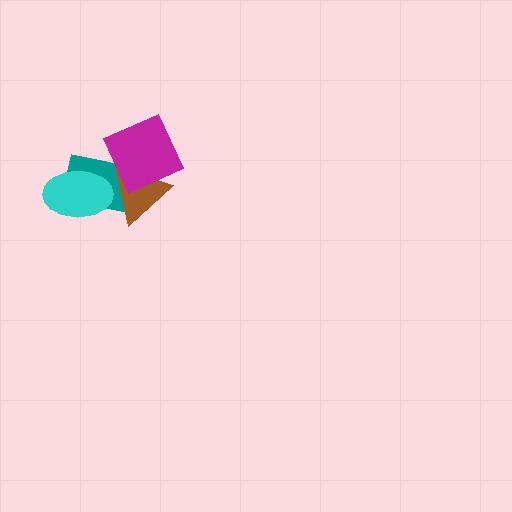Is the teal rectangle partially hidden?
Yes, it is partially covered by another shape.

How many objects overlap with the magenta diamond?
2 objects overlap with the magenta diamond.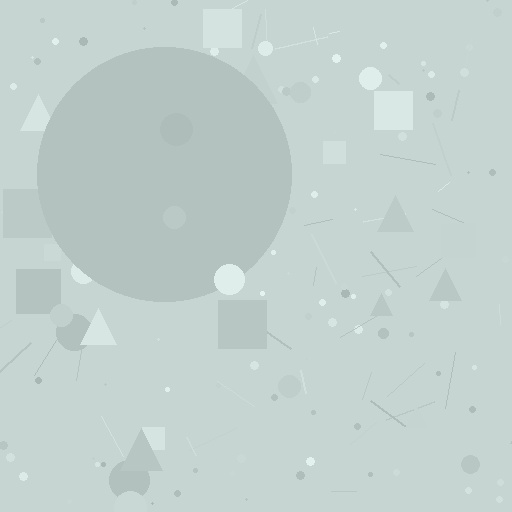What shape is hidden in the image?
A circle is hidden in the image.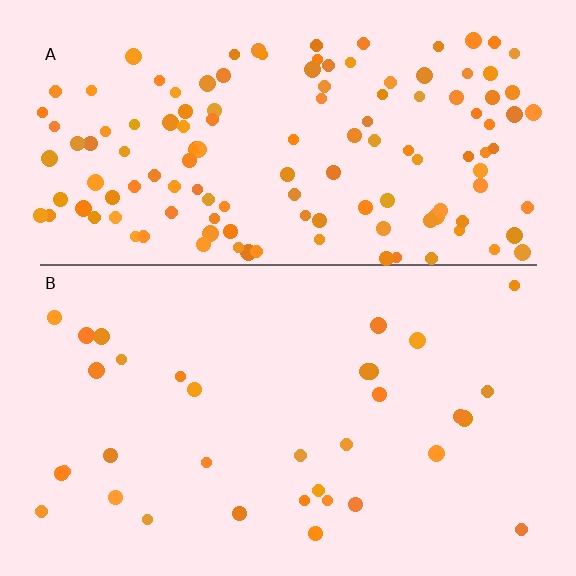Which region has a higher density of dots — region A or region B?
A (the top).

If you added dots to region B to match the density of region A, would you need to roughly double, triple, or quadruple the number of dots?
Approximately quadruple.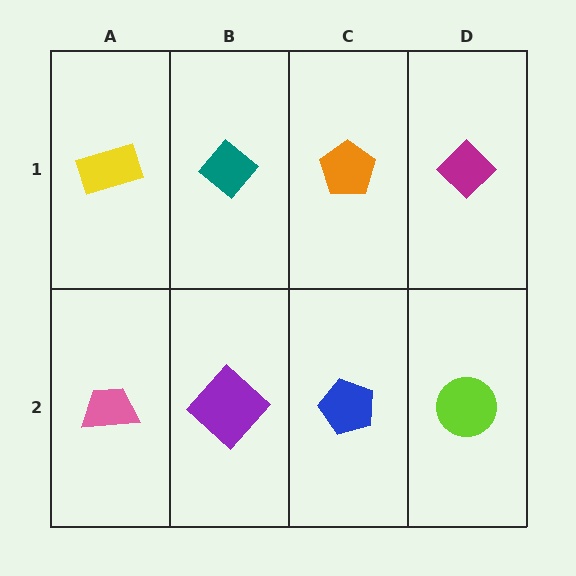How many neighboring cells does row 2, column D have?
2.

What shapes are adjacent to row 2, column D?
A magenta diamond (row 1, column D), a blue pentagon (row 2, column C).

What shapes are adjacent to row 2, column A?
A yellow rectangle (row 1, column A), a purple diamond (row 2, column B).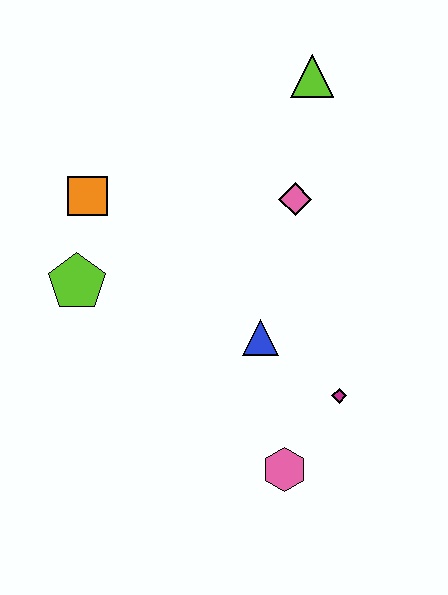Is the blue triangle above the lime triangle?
No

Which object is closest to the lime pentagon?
The orange square is closest to the lime pentagon.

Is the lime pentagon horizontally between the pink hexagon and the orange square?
No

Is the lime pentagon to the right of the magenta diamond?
No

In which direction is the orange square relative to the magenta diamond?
The orange square is to the left of the magenta diamond.